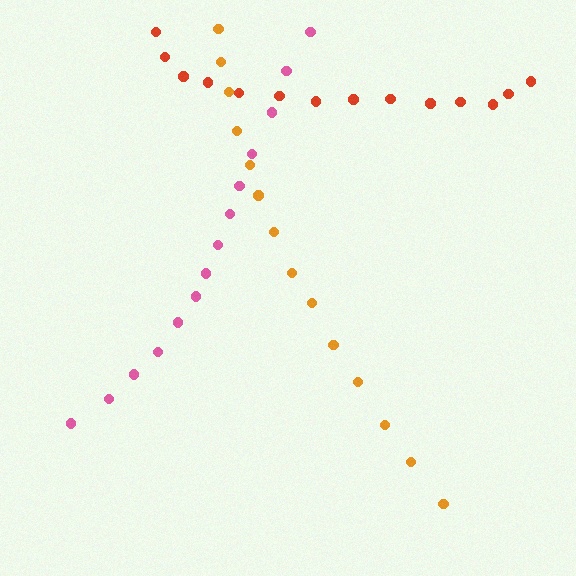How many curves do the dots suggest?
There are 3 distinct paths.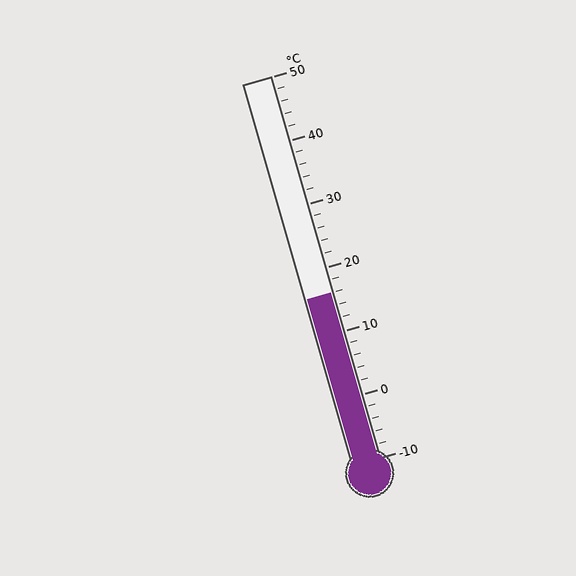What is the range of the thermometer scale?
The thermometer scale ranges from -10°C to 50°C.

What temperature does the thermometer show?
The thermometer shows approximately 16°C.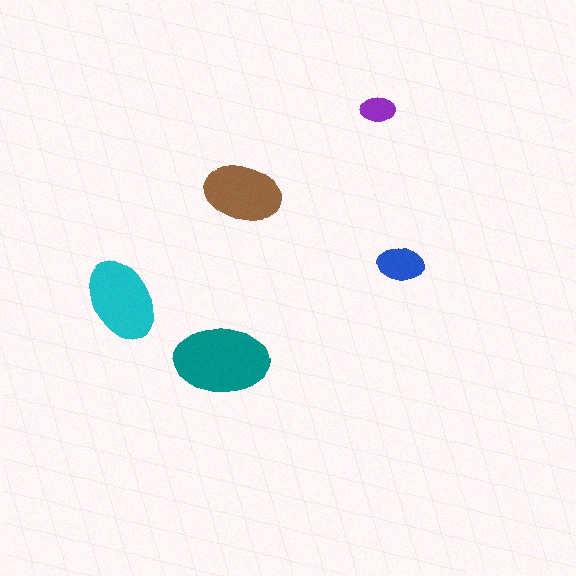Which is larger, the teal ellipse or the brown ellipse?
The teal one.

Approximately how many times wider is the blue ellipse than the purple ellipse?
About 1.5 times wider.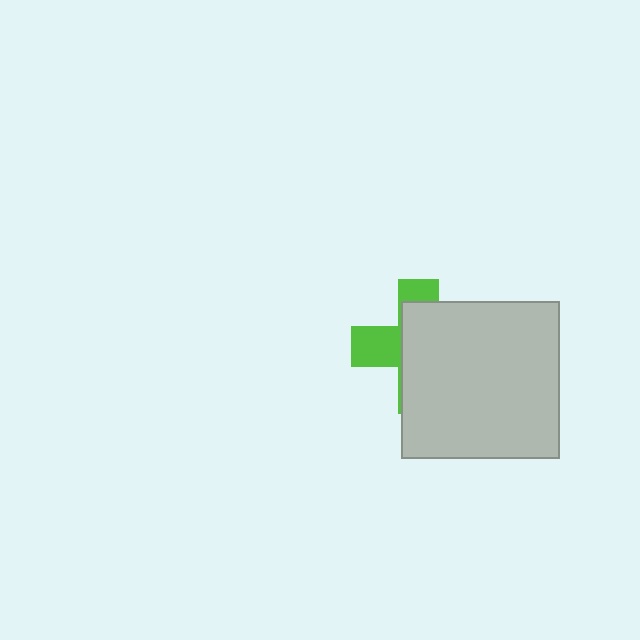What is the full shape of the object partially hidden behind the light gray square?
The partially hidden object is a lime cross.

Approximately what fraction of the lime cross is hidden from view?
Roughly 65% of the lime cross is hidden behind the light gray square.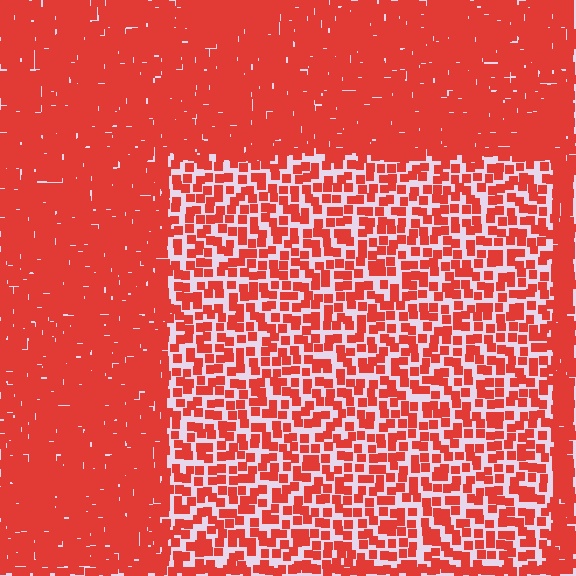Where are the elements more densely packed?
The elements are more densely packed outside the rectangle boundary.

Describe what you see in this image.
The image contains small red elements arranged at two different densities. A rectangle-shaped region is visible where the elements are less densely packed than the surrounding area.